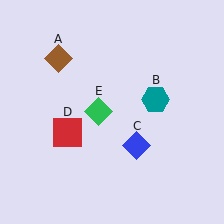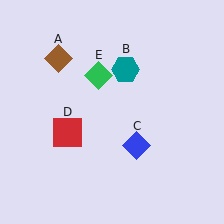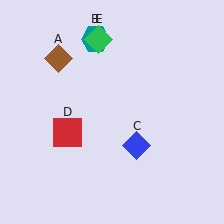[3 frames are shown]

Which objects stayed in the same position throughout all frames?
Brown diamond (object A) and blue diamond (object C) and red square (object D) remained stationary.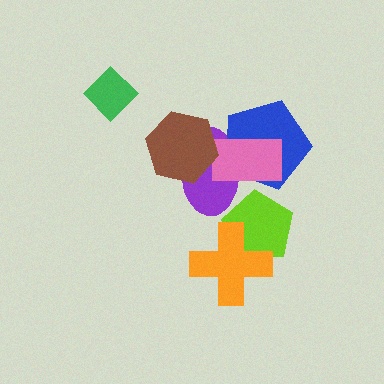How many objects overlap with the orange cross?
1 object overlaps with the orange cross.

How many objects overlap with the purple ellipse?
4 objects overlap with the purple ellipse.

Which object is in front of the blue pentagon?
The pink rectangle is in front of the blue pentagon.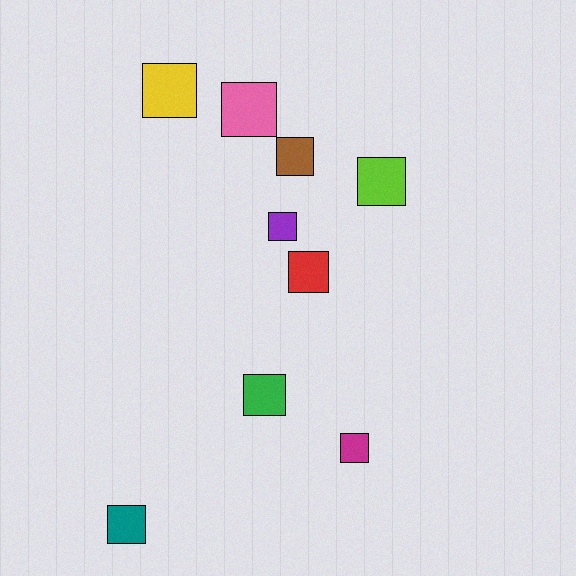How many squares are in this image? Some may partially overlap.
There are 9 squares.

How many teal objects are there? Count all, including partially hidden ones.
There is 1 teal object.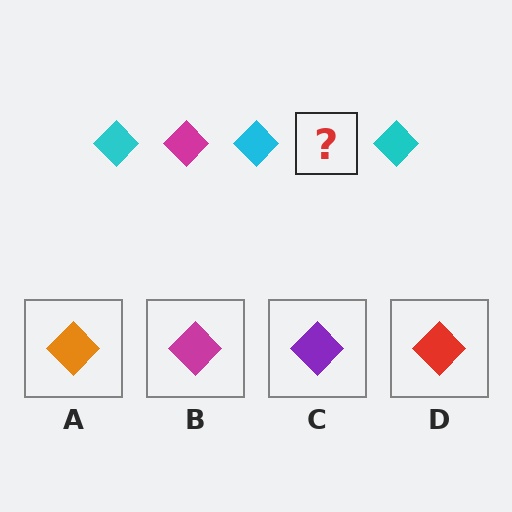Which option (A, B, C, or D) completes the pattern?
B.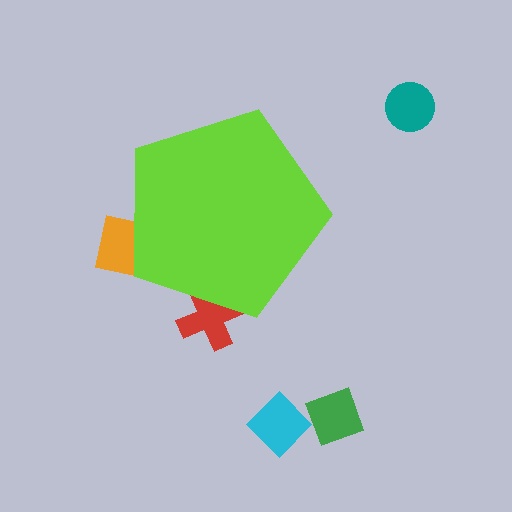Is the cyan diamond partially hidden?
No, the cyan diamond is fully visible.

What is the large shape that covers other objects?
A lime pentagon.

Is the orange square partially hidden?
Yes, the orange square is partially hidden behind the lime pentagon.